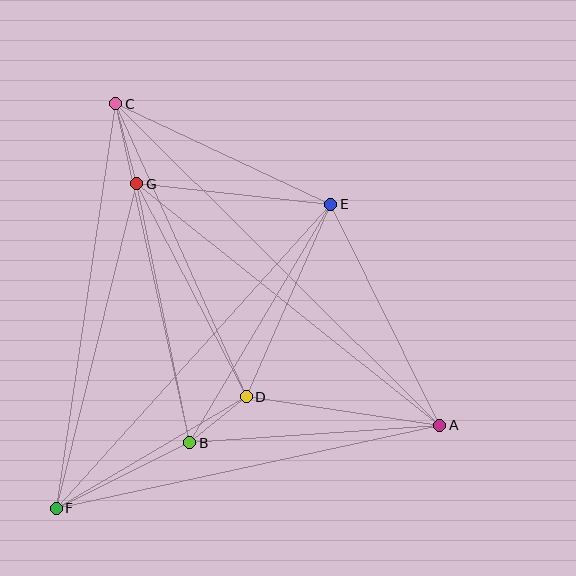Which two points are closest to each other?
Points B and D are closest to each other.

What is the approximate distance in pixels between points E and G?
The distance between E and G is approximately 195 pixels.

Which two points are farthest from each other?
Points A and C are farthest from each other.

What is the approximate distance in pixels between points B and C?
The distance between B and C is approximately 347 pixels.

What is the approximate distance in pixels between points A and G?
The distance between A and G is approximately 387 pixels.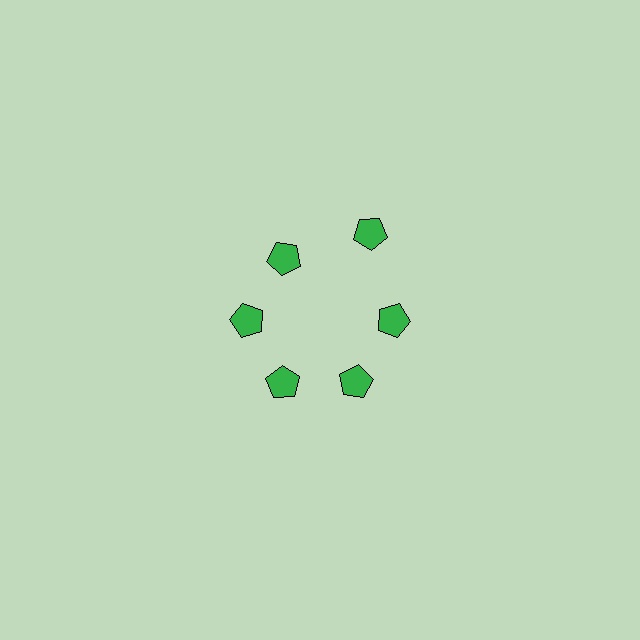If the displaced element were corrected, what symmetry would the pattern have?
It would have 6-fold rotational symmetry — the pattern would map onto itself every 60 degrees.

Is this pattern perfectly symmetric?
No. The 6 green pentagons are arranged in a ring, but one element near the 1 o'clock position is pushed outward from the center, breaking the 6-fold rotational symmetry.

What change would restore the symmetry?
The symmetry would be restored by moving it inward, back onto the ring so that all 6 pentagons sit at equal angles and equal distance from the center.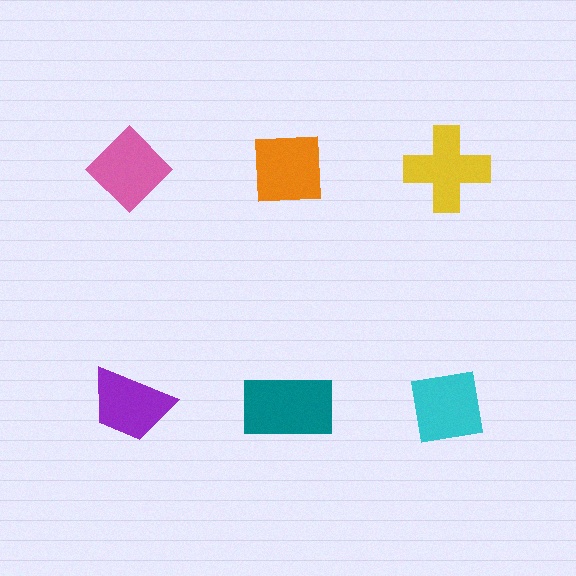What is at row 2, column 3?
A cyan square.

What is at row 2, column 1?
A purple trapezoid.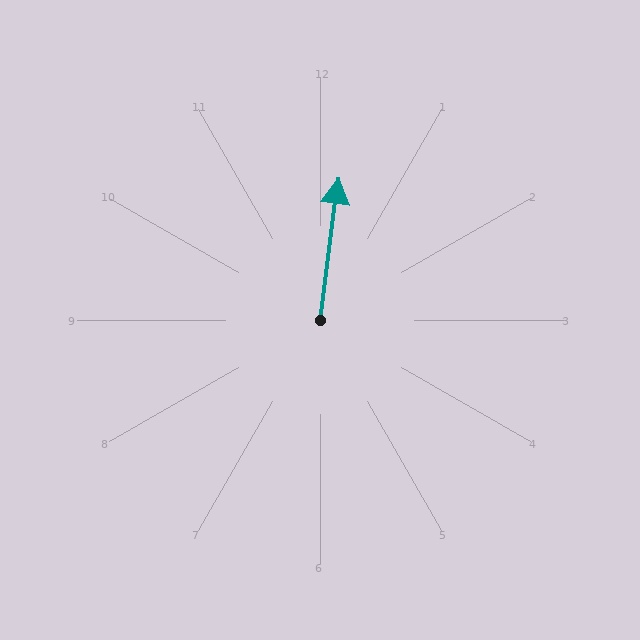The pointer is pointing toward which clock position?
Roughly 12 o'clock.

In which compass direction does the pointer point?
North.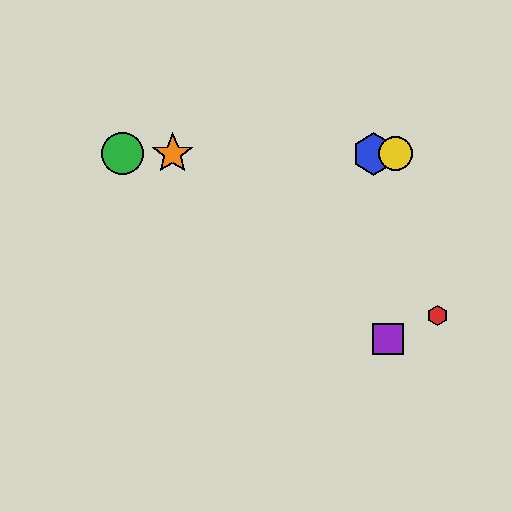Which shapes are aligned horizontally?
The blue hexagon, the green circle, the yellow circle, the orange star are aligned horizontally.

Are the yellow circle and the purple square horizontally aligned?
No, the yellow circle is at y≈154 and the purple square is at y≈339.